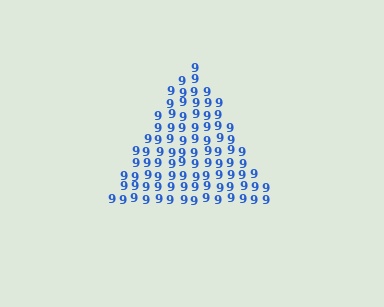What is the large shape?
The large shape is a triangle.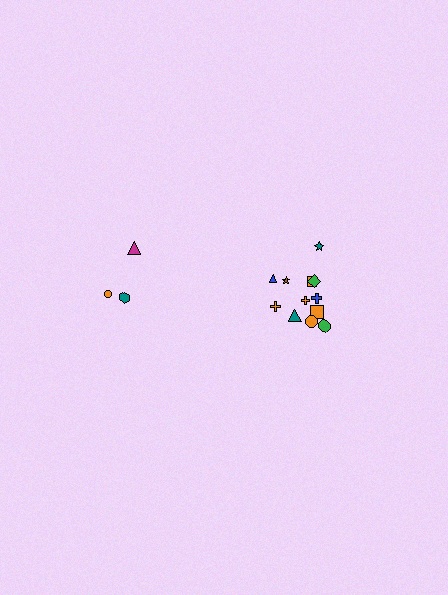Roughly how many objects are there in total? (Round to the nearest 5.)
Roughly 15 objects in total.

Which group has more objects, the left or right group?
The right group.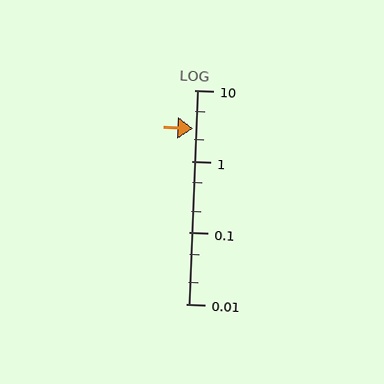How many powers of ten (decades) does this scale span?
The scale spans 3 decades, from 0.01 to 10.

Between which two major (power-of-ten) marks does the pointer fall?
The pointer is between 1 and 10.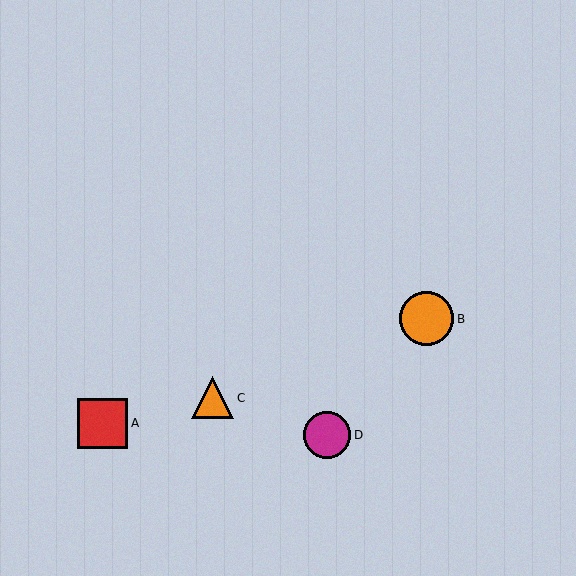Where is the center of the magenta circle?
The center of the magenta circle is at (327, 435).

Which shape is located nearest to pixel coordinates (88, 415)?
The red square (labeled A) at (102, 423) is nearest to that location.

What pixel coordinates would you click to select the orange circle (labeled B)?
Click at (426, 319) to select the orange circle B.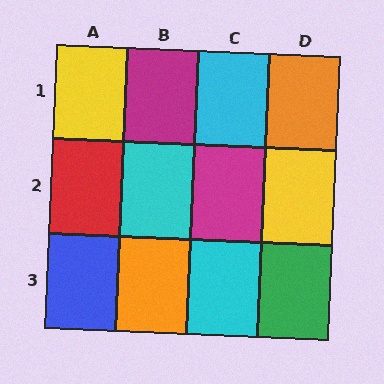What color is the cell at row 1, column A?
Yellow.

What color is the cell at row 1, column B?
Magenta.